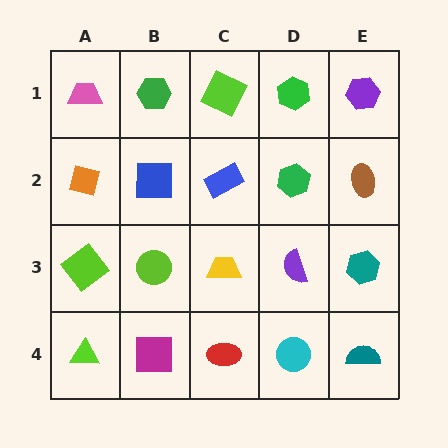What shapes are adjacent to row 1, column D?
A green hexagon (row 2, column D), a lime square (row 1, column C), a purple hexagon (row 1, column E).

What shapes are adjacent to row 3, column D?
A green hexagon (row 2, column D), a cyan circle (row 4, column D), a yellow trapezoid (row 3, column C), a teal hexagon (row 3, column E).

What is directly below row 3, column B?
A magenta square.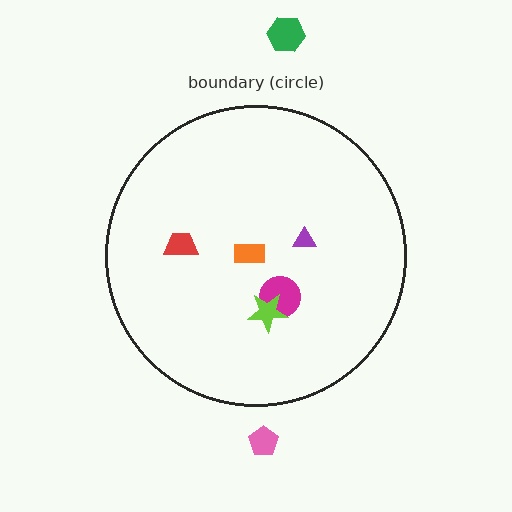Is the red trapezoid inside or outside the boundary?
Inside.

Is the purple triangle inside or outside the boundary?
Inside.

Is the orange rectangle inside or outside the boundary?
Inside.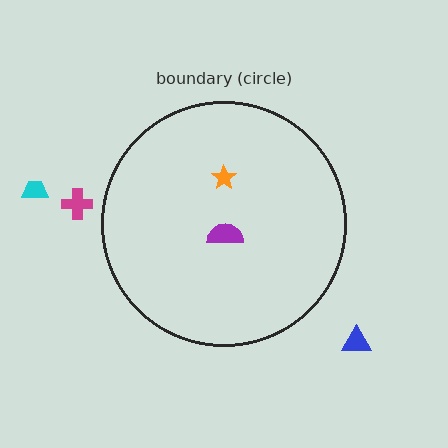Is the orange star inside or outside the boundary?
Inside.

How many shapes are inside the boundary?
2 inside, 3 outside.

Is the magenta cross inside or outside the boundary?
Outside.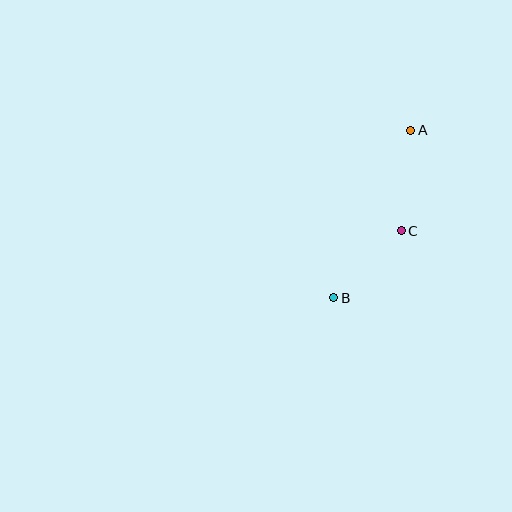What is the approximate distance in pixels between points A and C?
The distance between A and C is approximately 101 pixels.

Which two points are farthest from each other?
Points A and B are farthest from each other.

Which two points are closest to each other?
Points B and C are closest to each other.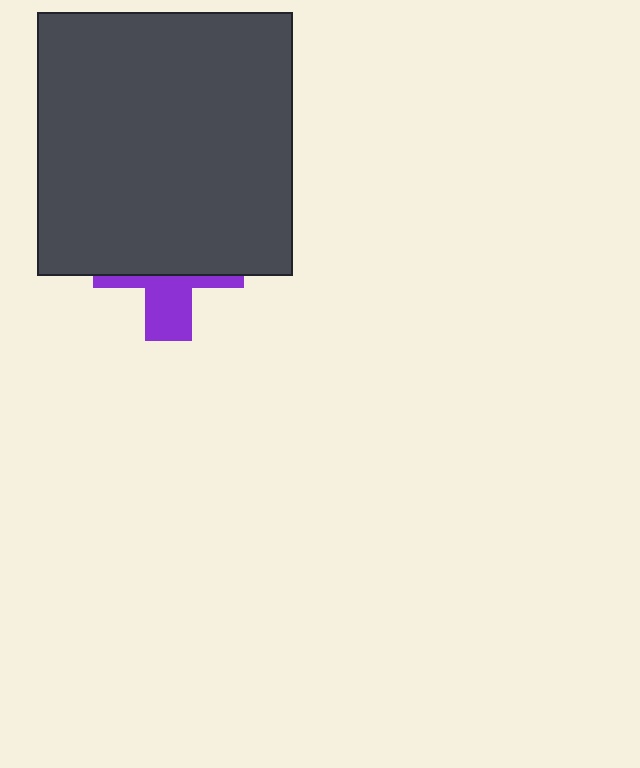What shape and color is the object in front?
The object in front is a dark gray rectangle.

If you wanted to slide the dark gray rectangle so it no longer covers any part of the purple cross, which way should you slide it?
Slide it up — that is the most direct way to separate the two shapes.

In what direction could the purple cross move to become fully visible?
The purple cross could move down. That would shift it out from behind the dark gray rectangle entirely.